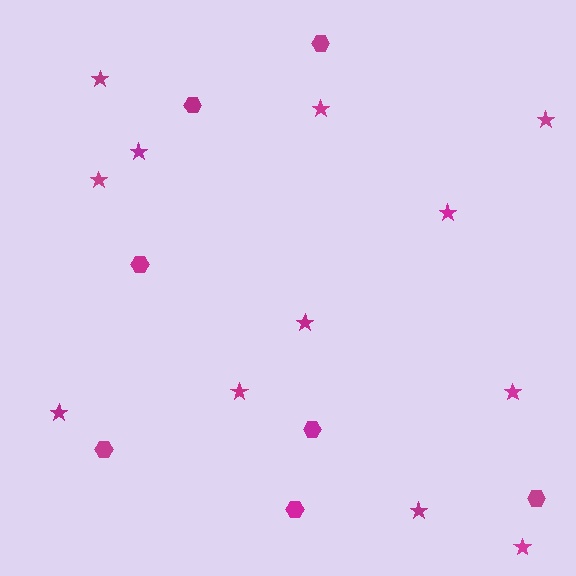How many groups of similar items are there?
There are 2 groups: one group of hexagons (7) and one group of stars (12).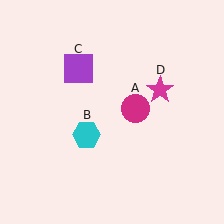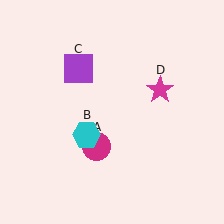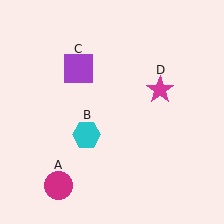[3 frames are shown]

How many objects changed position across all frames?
1 object changed position: magenta circle (object A).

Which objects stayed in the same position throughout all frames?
Cyan hexagon (object B) and purple square (object C) and magenta star (object D) remained stationary.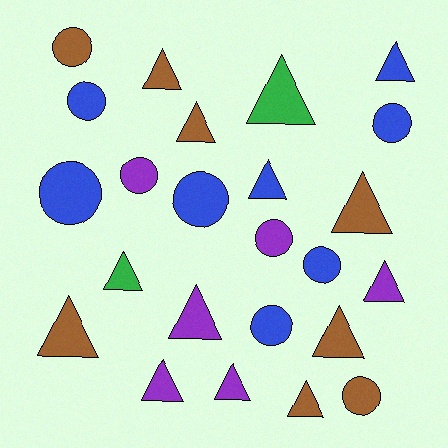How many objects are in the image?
There are 24 objects.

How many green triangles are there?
There are 2 green triangles.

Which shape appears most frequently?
Triangle, with 14 objects.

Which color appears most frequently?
Blue, with 8 objects.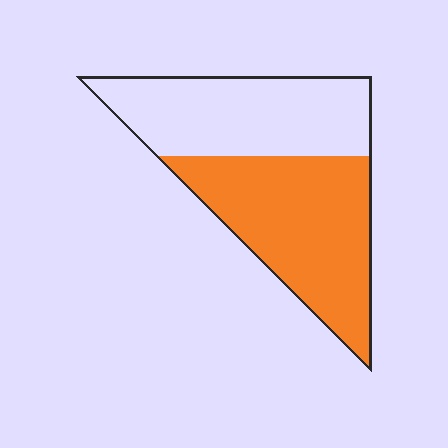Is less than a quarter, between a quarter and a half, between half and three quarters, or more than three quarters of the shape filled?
Between half and three quarters.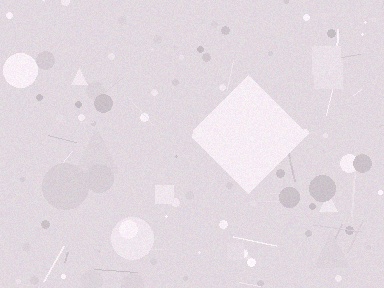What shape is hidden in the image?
A diamond is hidden in the image.